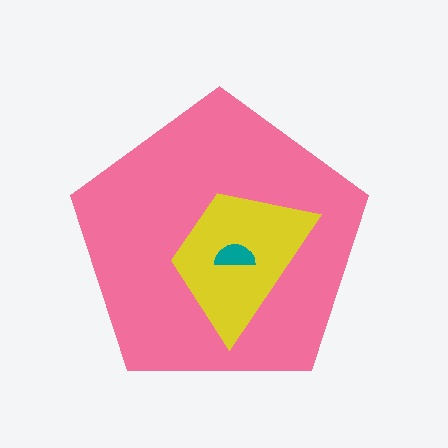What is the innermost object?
The teal semicircle.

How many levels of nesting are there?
3.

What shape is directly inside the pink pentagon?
The yellow trapezoid.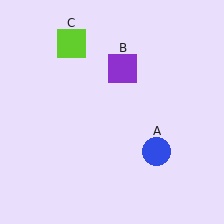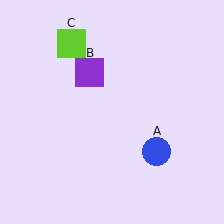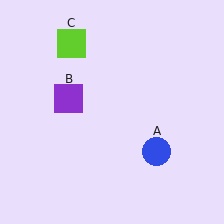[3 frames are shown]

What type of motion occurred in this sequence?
The purple square (object B) rotated counterclockwise around the center of the scene.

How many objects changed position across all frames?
1 object changed position: purple square (object B).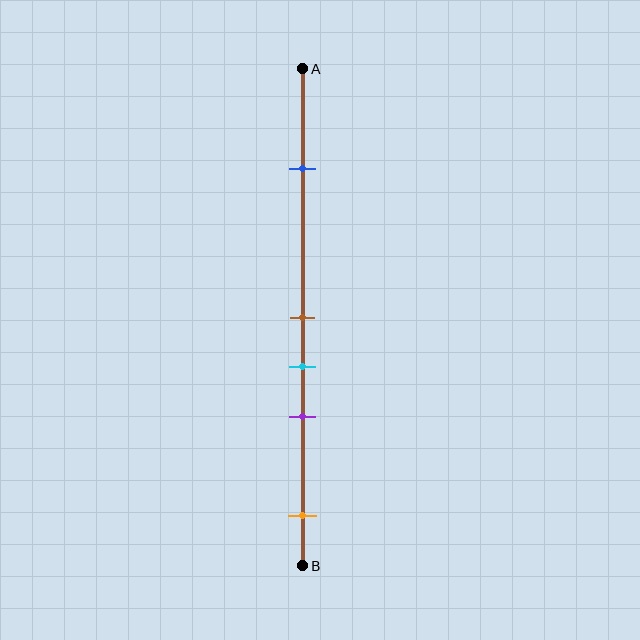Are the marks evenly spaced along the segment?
No, the marks are not evenly spaced.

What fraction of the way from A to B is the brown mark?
The brown mark is approximately 50% (0.5) of the way from A to B.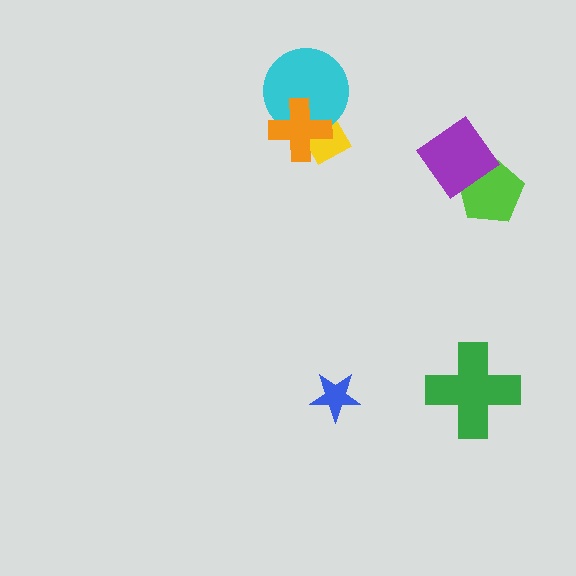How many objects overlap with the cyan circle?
2 objects overlap with the cyan circle.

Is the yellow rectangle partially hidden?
Yes, it is partially covered by another shape.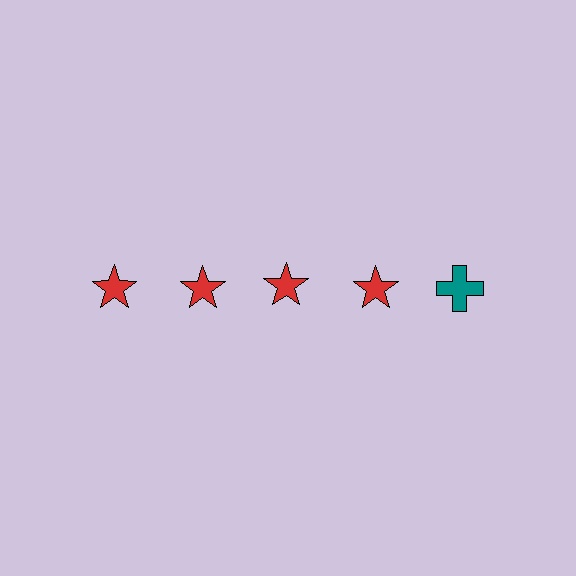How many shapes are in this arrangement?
There are 5 shapes arranged in a grid pattern.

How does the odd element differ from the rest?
It differs in both color (teal instead of red) and shape (cross instead of star).